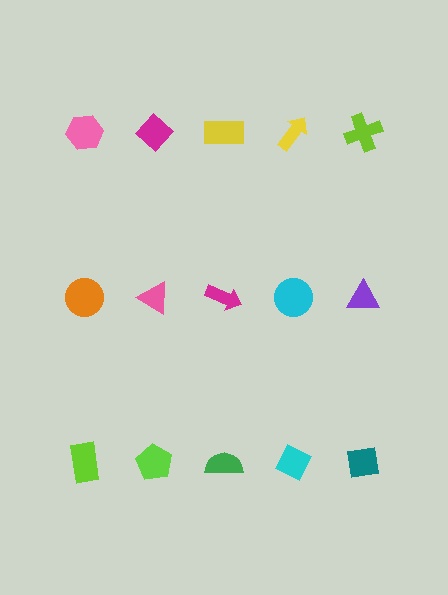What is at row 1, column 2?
A magenta diamond.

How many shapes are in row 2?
5 shapes.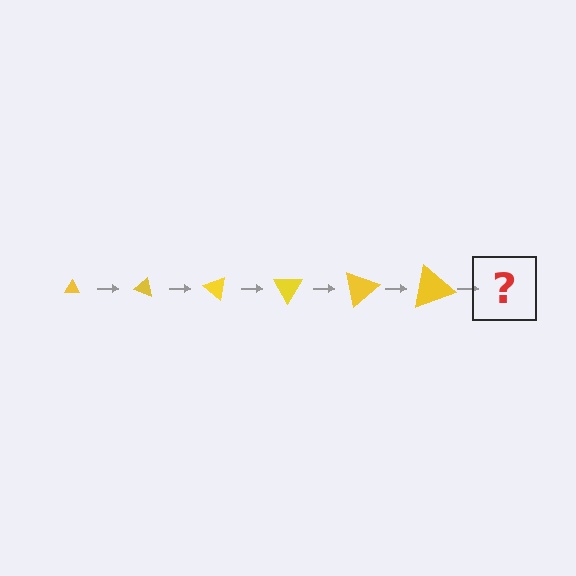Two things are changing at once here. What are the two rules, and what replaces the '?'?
The two rules are that the triangle grows larger each step and it rotates 20 degrees each step. The '?' should be a triangle, larger than the previous one and rotated 120 degrees from the start.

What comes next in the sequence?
The next element should be a triangle, larger than the previous one and rotated 120 degrees from the start.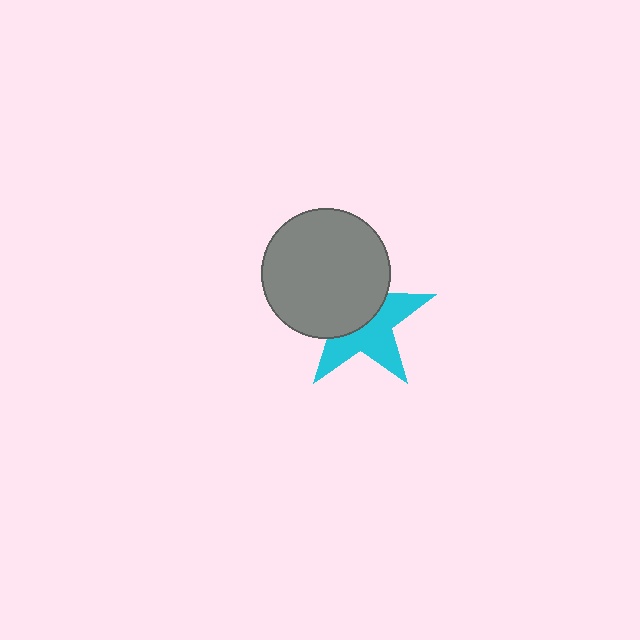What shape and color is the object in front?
The object in front is a gray circle.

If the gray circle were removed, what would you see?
You would see the complete cyan star.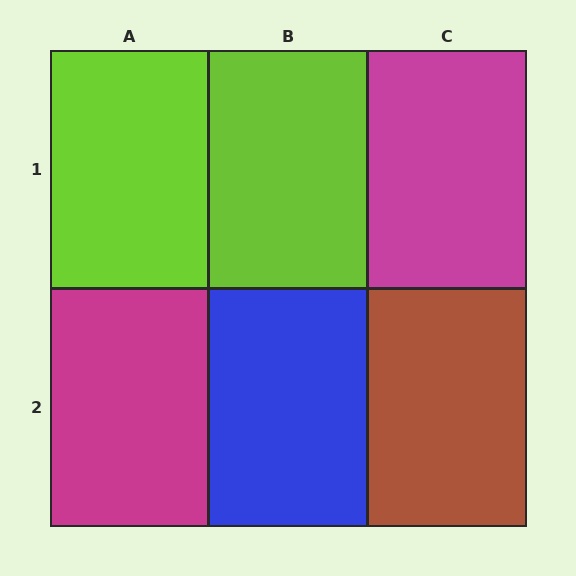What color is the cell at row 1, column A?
Lime.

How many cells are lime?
2 cells are lime.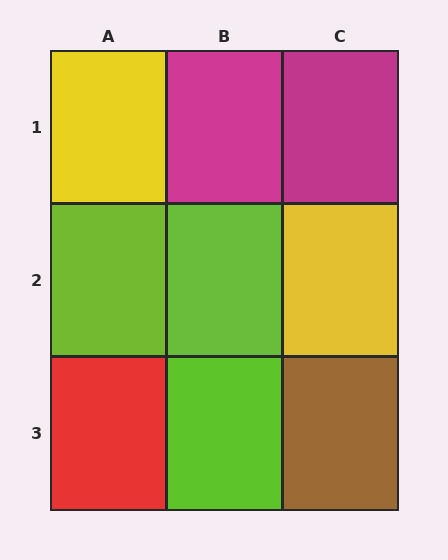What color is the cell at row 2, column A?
Lime.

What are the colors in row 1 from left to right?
Yellow, magenta, magenta.